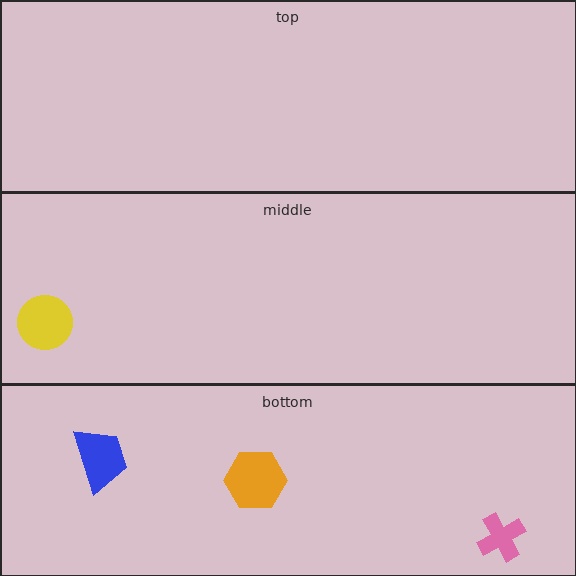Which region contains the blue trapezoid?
The bottom region.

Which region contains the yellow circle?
The middle region.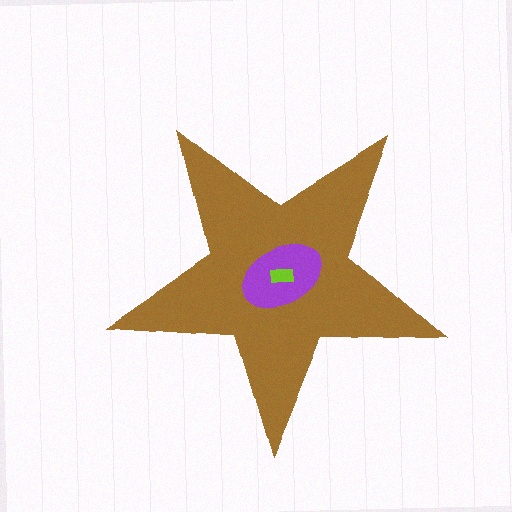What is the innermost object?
The lime rectangle.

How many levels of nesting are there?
3.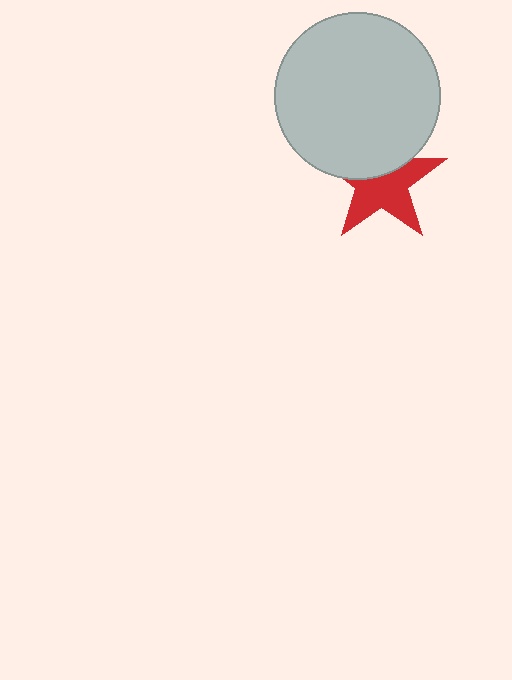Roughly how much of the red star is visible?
About half of it is visible (roughly 60%).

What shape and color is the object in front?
The object in front is a light gray circle.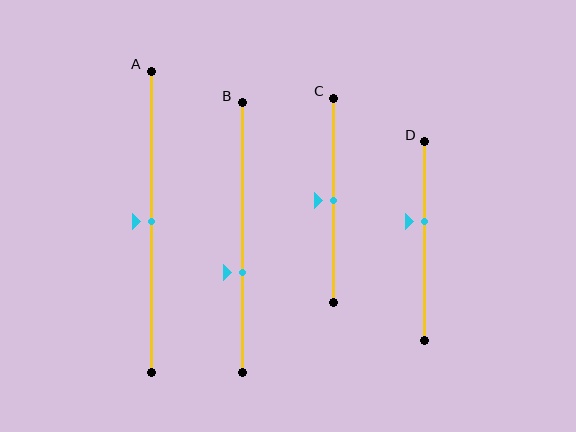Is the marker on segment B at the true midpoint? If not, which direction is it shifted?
No, the marker on segment B is shifted downward by about 13% of the segment length.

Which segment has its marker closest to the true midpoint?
Segment A has its marker closest to the true midpoint.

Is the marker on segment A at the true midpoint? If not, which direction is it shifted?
Yes, the marker on segment A is at the true midpoint.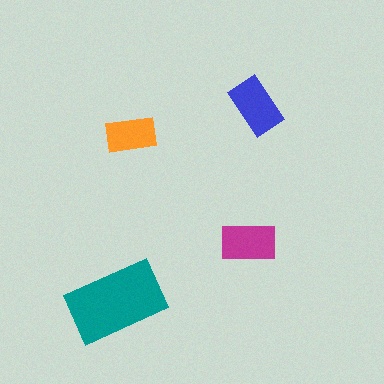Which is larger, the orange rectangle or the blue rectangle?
The blue one.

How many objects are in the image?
There are 4 objects in the image.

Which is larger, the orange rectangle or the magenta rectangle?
The magenta one.